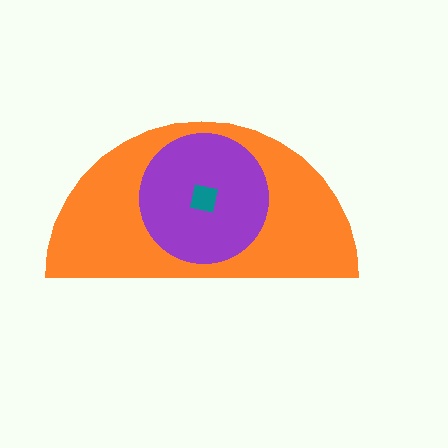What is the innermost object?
The teal square.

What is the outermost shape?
The orange semicircle.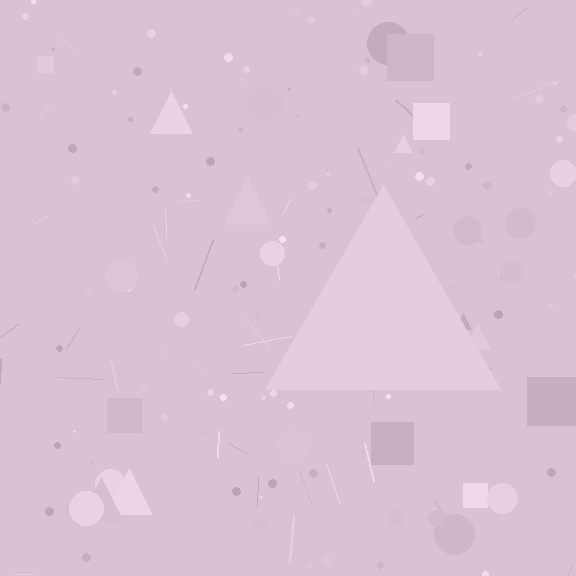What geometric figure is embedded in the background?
A triangle is embedded in the background.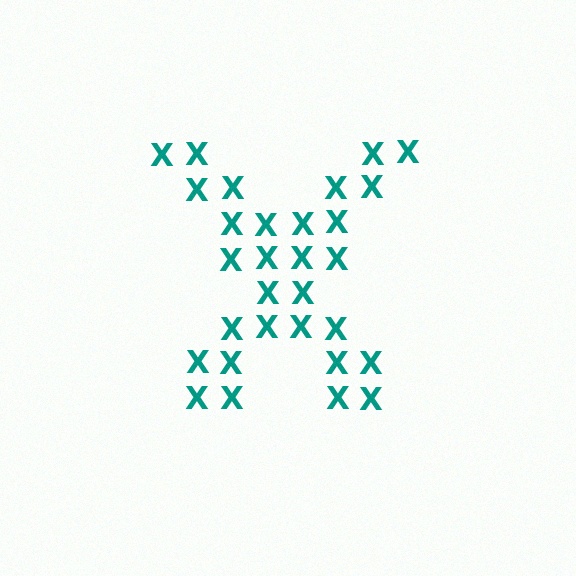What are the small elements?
The small elements are letter X's.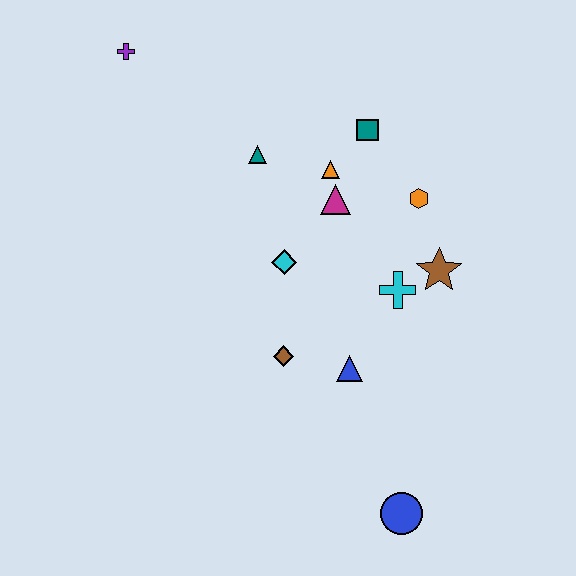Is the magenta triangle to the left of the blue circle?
Yes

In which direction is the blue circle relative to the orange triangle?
The blue circle is below the orange triangle.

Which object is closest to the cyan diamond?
The magenta triangle is closest to the cyan diamond.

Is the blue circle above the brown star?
No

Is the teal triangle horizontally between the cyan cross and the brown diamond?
No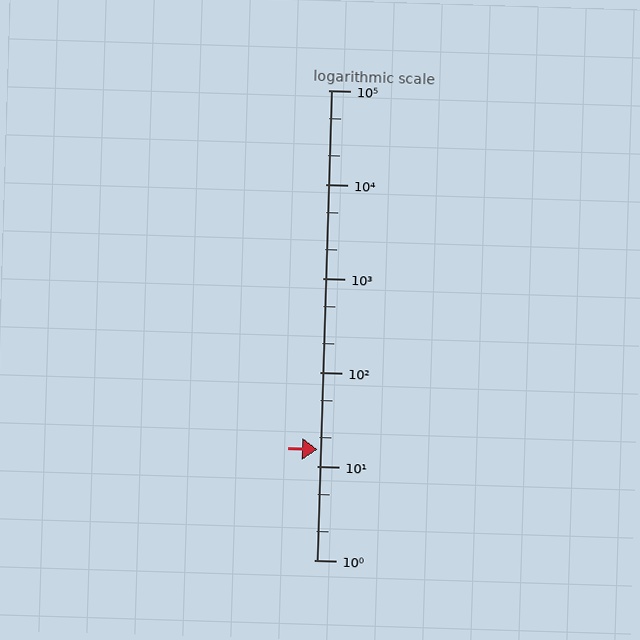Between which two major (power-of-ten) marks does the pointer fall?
The pointer is between 10 and 100.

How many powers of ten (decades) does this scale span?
The scale spans 5 decades, from 1 to 100000.